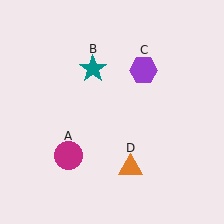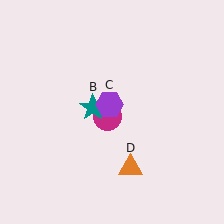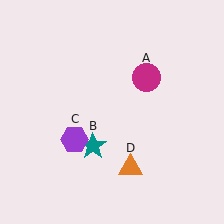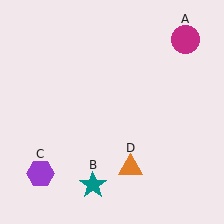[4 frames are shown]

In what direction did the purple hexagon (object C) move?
The purple hexagon (object C) moved down and to the left.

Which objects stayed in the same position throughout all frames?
Orange triangle (object D) remained stationary.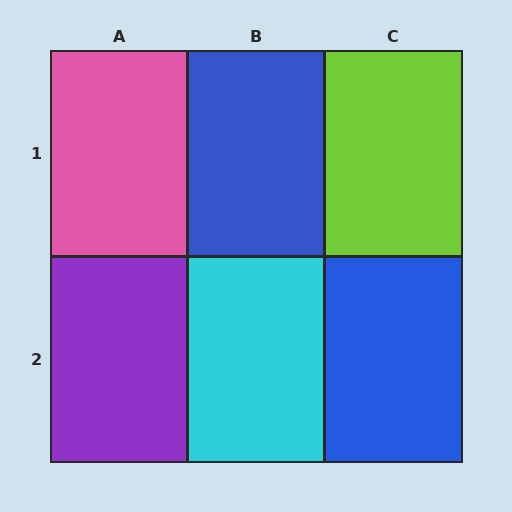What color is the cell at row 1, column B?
Blue.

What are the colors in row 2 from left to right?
Purple, cyan, blue.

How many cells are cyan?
1 cell is cyan.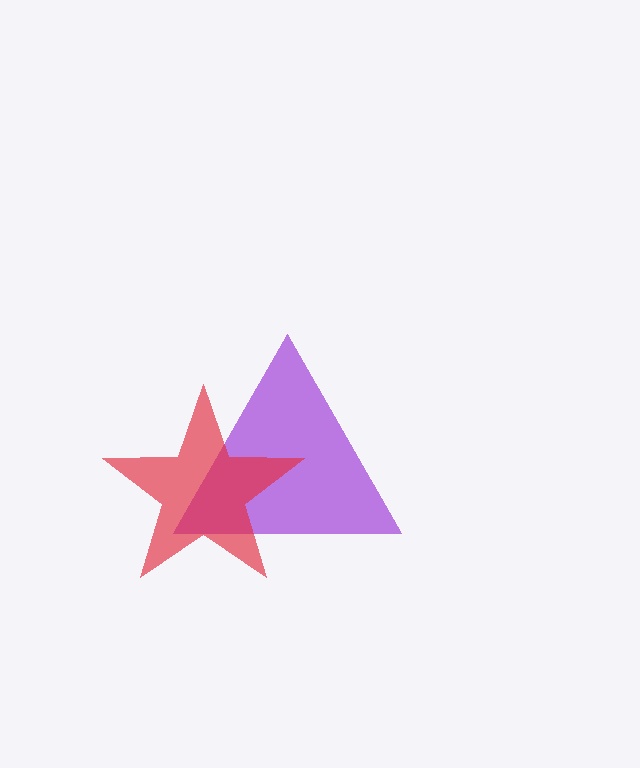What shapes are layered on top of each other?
The layered shapes are: a purple triangle, a red star.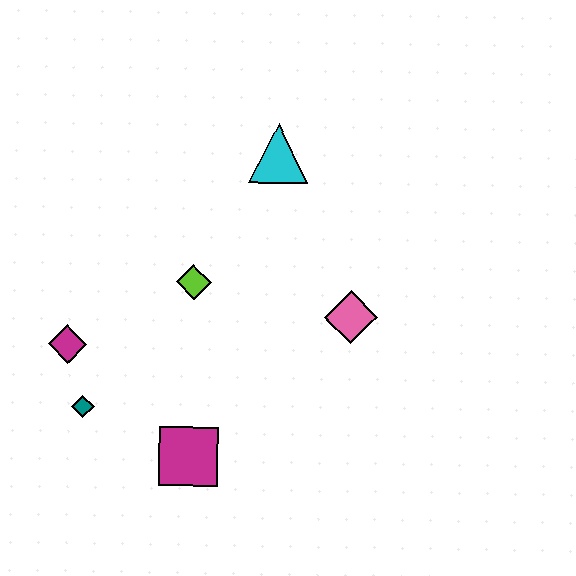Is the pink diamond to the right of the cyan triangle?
Yes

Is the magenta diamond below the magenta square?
No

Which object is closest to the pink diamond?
The lime diamond is closest to the pink diamond.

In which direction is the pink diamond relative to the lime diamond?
The pink diamond is to the right of the lime diamond.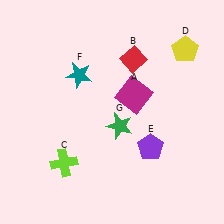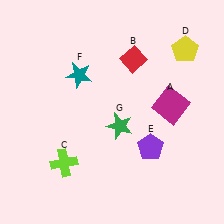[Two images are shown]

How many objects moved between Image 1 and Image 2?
1 object moved between the two images.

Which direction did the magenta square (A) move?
The magenta square (A) moved right.